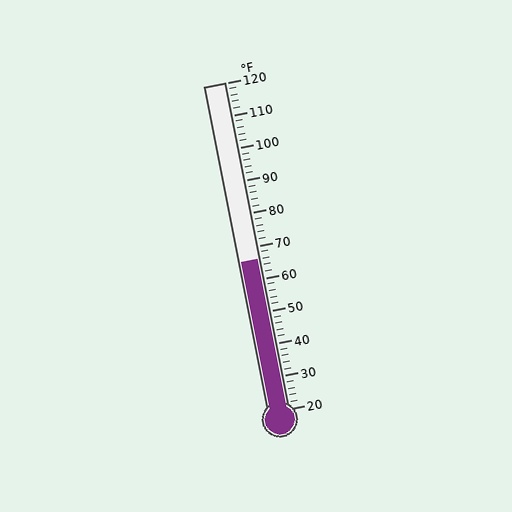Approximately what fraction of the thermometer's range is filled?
The thermometer is filled to approximately 45% of its range.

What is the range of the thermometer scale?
The thermometer scale ranges from 20°F to 120°F.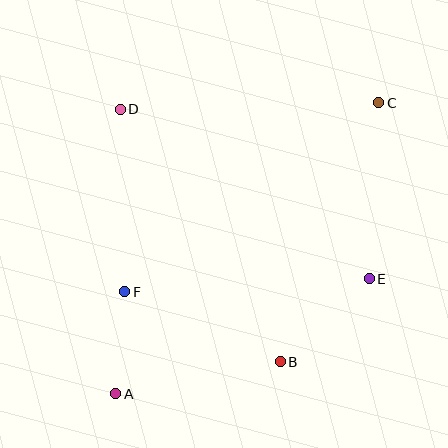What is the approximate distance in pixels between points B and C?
The distance between B and C is approximately 277 pixels.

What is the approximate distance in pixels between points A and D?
The distance between A and D is approximately 285 pixels.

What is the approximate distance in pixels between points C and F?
The distance between C and F is approximately 317 pixels.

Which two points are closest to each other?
Points A and F are closest to each other.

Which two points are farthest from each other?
Points A and C are farthest from each other.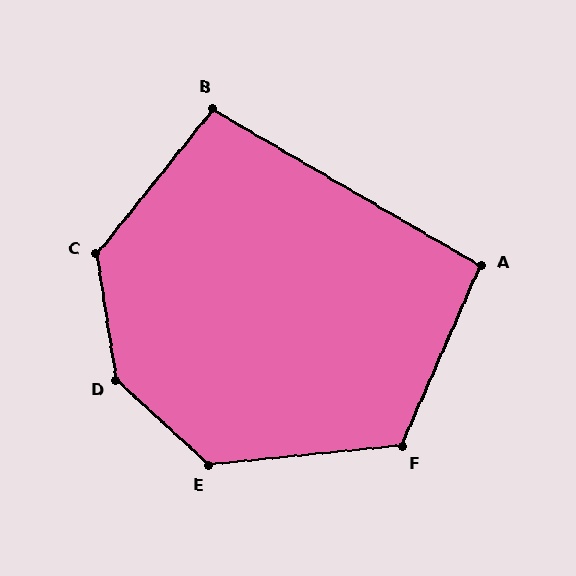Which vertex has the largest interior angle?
D, at approximately 142 degrees.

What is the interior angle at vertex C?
Approximately 132 degrees (obtuse).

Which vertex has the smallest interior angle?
A, at approximately 97 degrees.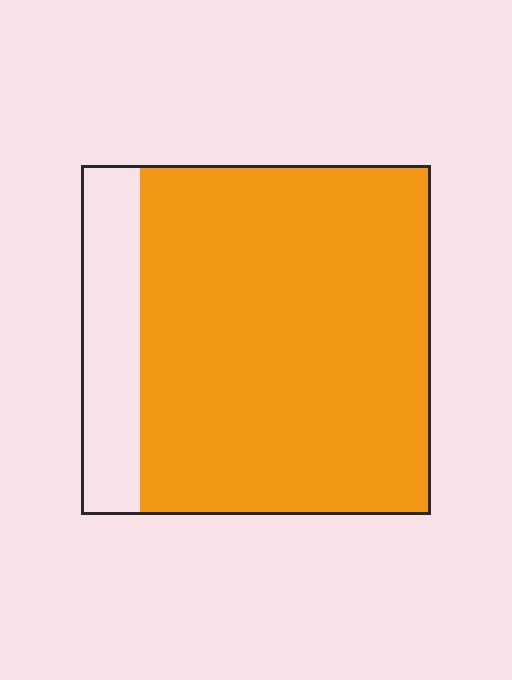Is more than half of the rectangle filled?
Yes.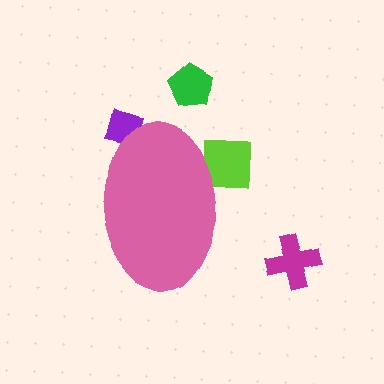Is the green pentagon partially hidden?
No, the green pentagon is fully visible.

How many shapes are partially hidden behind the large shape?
2 shapes are partially hidden.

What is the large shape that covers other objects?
A pink ellipse.